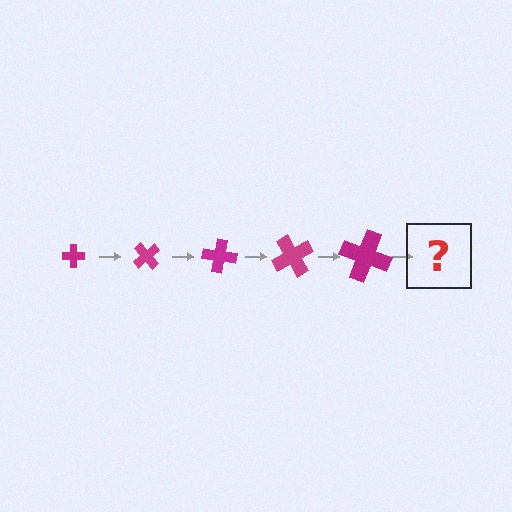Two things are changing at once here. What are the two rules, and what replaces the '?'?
The two rules are that the cross grows larger each step and it rotates 50 degrees each step. The '?' should be a cross, larger than the previous one and rotated 250 degrees from the start.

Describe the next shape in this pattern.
It should be a cross, larger than the previous one and rotated 250 degrees from the start.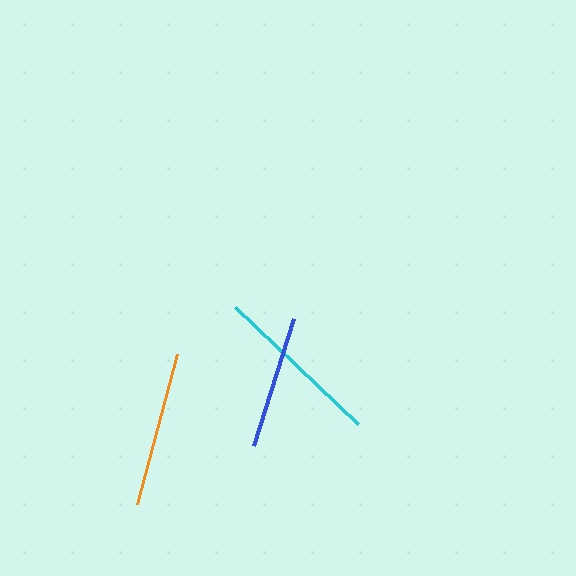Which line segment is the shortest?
The blue line is the shortest at approximately 133 pixels.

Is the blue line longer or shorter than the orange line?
The orange line is longer than the blue line.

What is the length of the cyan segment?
The cyan segment is approximately 170 pixels long.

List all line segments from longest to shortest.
From longest to shortest: cyan, orange, blue.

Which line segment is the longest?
The cyan line is the longest at approximately 170 pixels.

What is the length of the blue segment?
The blue segment is approximately 133 pixels long.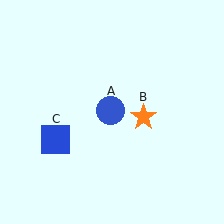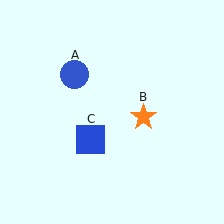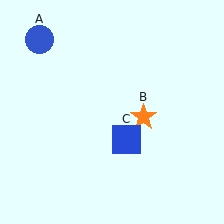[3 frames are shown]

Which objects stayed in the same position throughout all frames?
Orange star (object B) remained stationary.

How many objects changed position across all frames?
2 objects changed position: blue circle (object A), blue square (object C).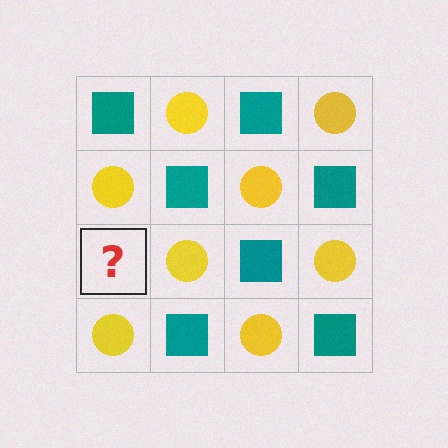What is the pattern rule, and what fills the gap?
The rule is that it alternates teal square and yellow circle in a checkerboard pattern. The gap should be filled with a teal square.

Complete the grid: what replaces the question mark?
The question mark should be replaced with a teal square.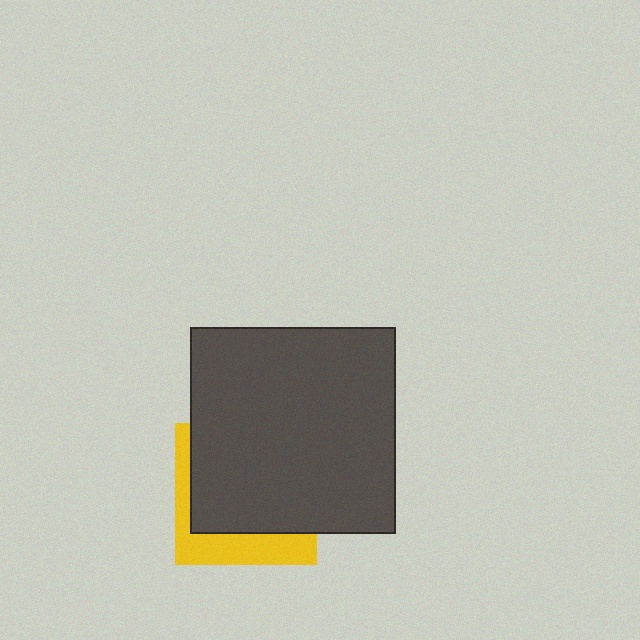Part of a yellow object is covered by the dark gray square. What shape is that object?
It is a square.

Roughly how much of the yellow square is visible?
A small part of it is visible (roughly 30%).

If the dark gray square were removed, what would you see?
You would see the complete yellow square.